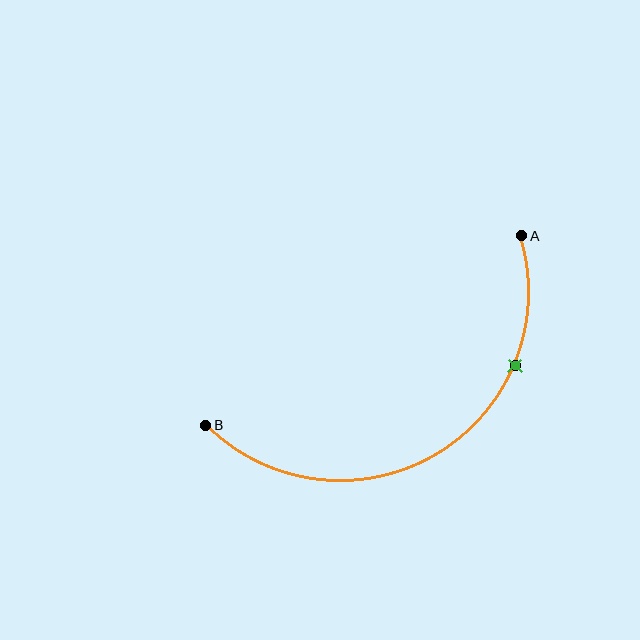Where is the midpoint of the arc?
The arc midpoint is the point on the curve farthest from the straight line joining A and B. It sits below that line.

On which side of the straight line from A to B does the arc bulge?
The arc bulges below the straight line connecting A and B.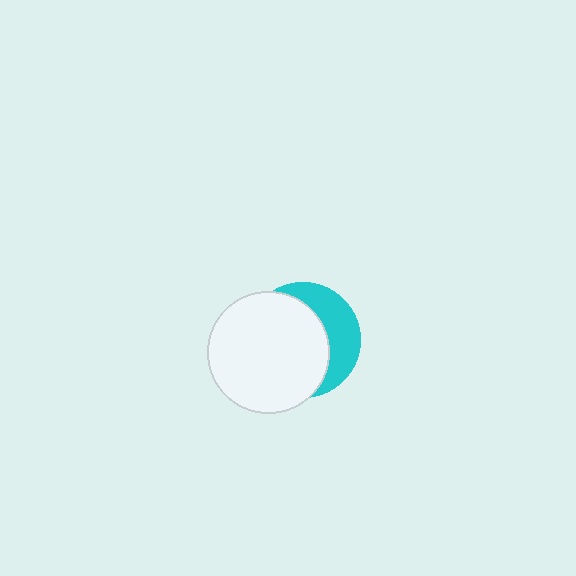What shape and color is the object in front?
The object in front is a white circle.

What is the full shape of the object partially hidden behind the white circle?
The partially hidden object is a cyan circle.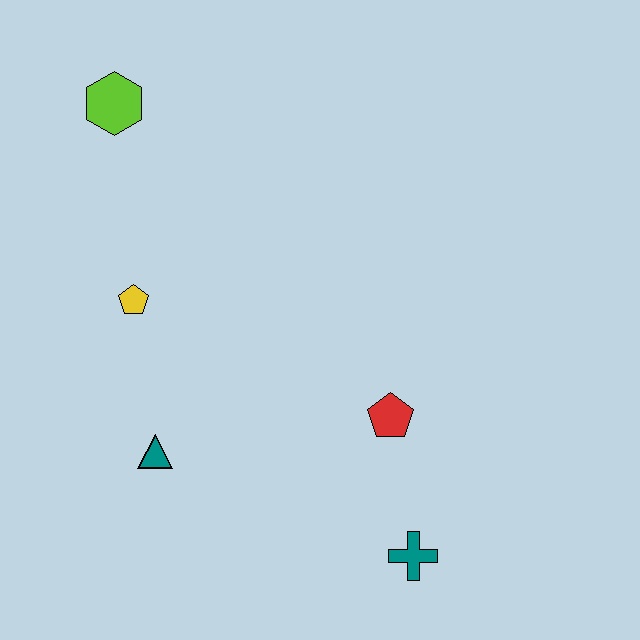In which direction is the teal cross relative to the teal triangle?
The teal cross is to the right of the teal triangle.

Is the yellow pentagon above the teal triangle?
Yes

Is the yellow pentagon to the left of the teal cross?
Yes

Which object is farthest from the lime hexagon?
The teal cross is farthest from the lime hexagon.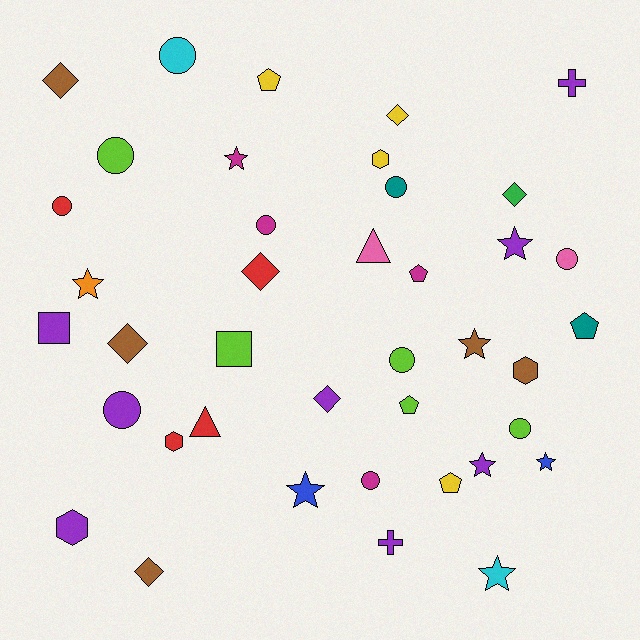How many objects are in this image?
There are 40 objects.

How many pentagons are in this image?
There are 5 pentagons.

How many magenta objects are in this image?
There are 4 magenta objects.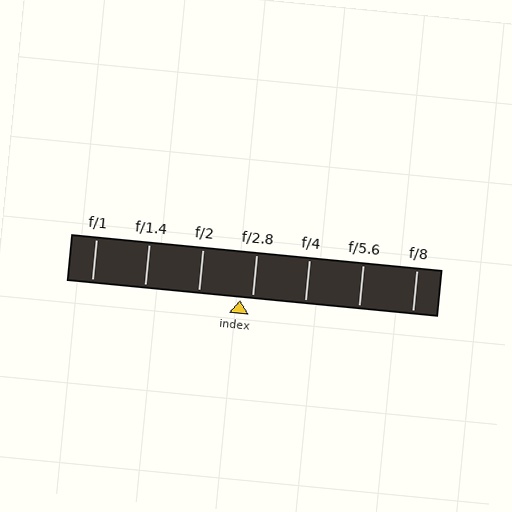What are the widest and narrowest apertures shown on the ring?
The widest aperture shown is f/1 and the narrowest is f/8.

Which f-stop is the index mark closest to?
The index mark is closest to f/2.8.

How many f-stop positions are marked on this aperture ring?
There are 7 f-stop positions marked.